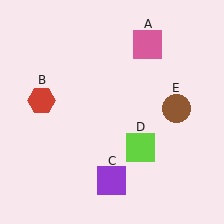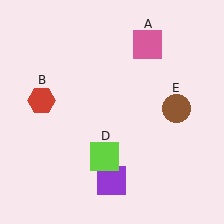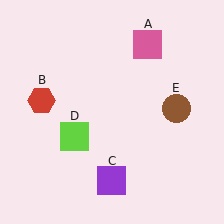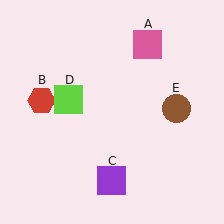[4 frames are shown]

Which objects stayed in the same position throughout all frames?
Pink square (object A) and red hexagon (object B) and purple square (object C) and brown circle (object E) remained stationary.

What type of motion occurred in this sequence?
The lime square (object D) rotated clockwise around the center of the scene.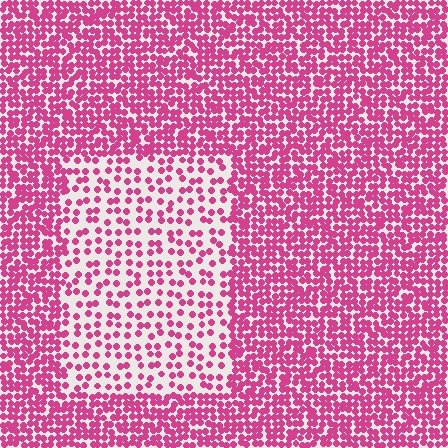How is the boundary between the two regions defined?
The boundary is defined by a change in element density (approximately 2.3x ratio). All elements are the same color, size, and shape.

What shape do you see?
I see a rectangle.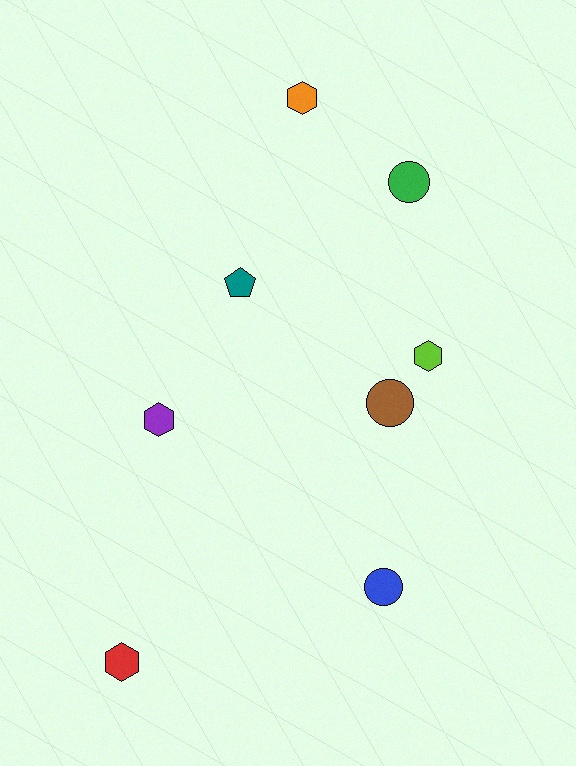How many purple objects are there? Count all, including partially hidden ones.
There is 1 purple object.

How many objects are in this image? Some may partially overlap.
There are 8 objects.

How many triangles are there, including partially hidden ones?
There are no triangles.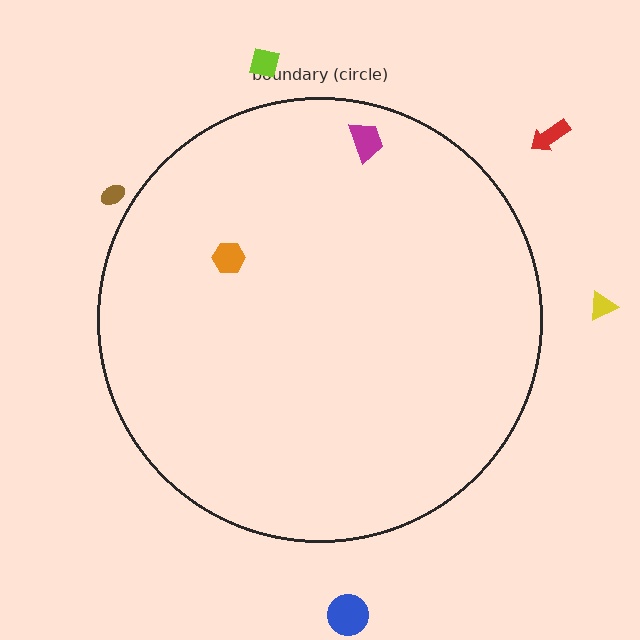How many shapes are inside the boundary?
2 inside, 5 outside.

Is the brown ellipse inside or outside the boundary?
Outside.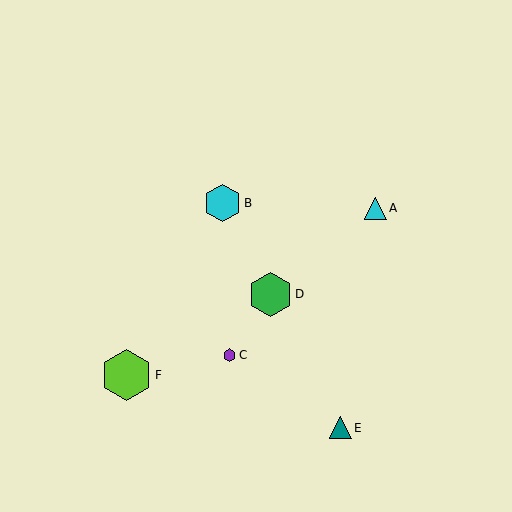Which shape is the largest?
The lime hexagon (labeled F) is the largest.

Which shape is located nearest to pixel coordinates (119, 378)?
The lime hexagon (labeled F) at (127, 375) is nearest to that location.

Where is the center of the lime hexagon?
The center of the lime hexagon is at (127, 375).